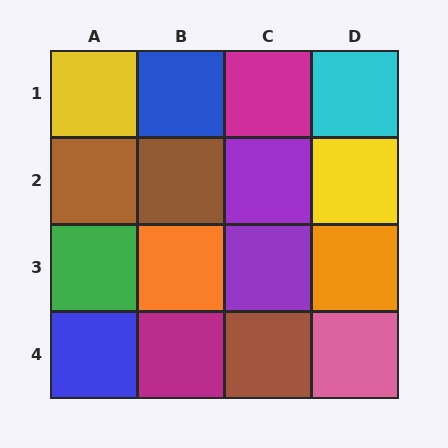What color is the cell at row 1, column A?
Yellow.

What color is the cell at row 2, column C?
Purple.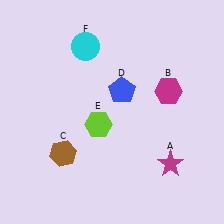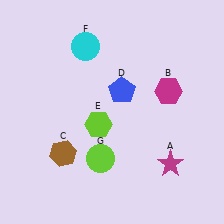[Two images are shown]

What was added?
A lime circle (G) was added in Image 2.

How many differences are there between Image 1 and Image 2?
There is 1 difference between the two images.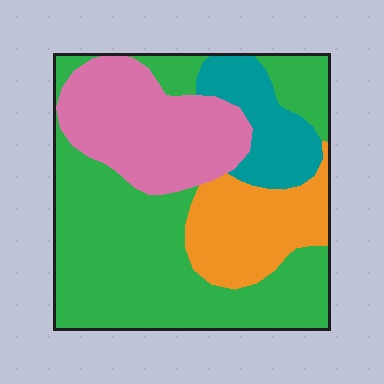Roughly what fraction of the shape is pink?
Pink takes up about one quarter (1/4) of the shape.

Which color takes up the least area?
Teal, at roughly 10%.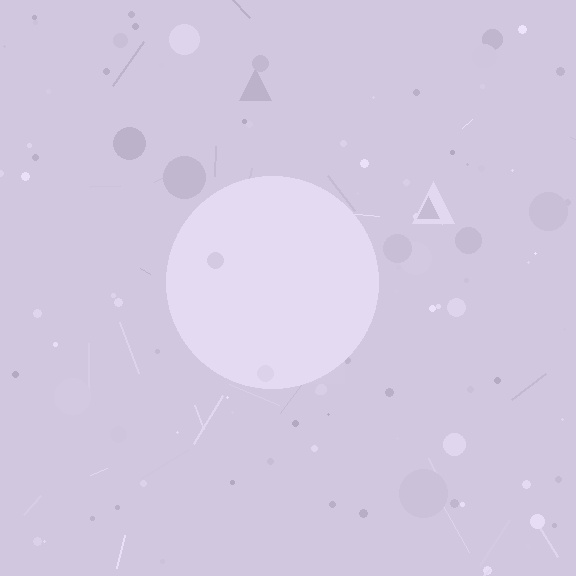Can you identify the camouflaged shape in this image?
The camouflaged shape is a circle.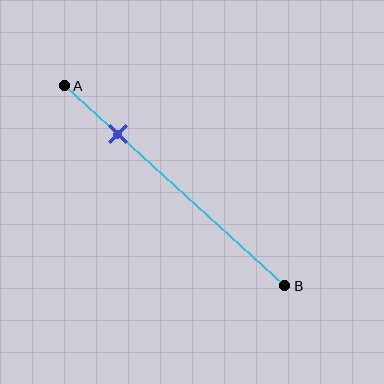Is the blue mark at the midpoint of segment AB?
No, the mark is at about 25% from A, not at the 50% midpoint.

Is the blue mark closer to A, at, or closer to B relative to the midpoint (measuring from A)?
The blue mark is closer to point A than the midpoint of segment AB.